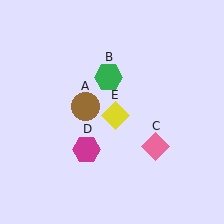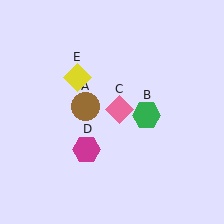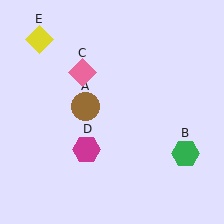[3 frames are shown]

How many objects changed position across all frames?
3 objects changed position: green hexagon (object B), pink diamond (object C), yellow diamond (object E).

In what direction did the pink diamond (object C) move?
The pink diamond (object C) moved up and to the left.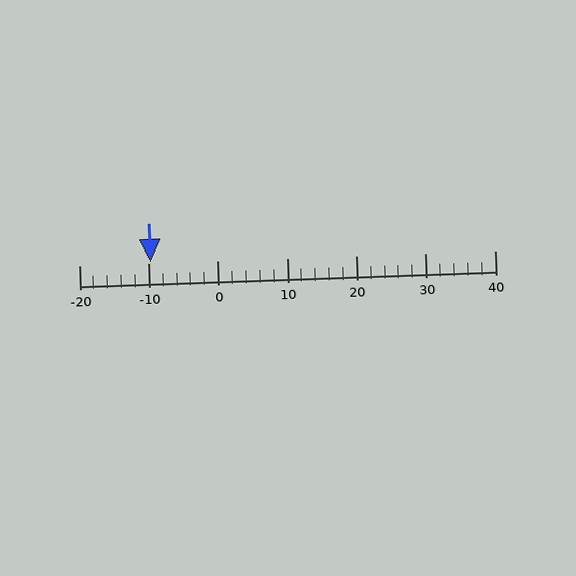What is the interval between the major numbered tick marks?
The major tick marks are spaced 10 units apart.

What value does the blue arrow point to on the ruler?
The blue arrow points to approximately -10.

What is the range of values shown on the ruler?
The ruler shows values from -20 to 40.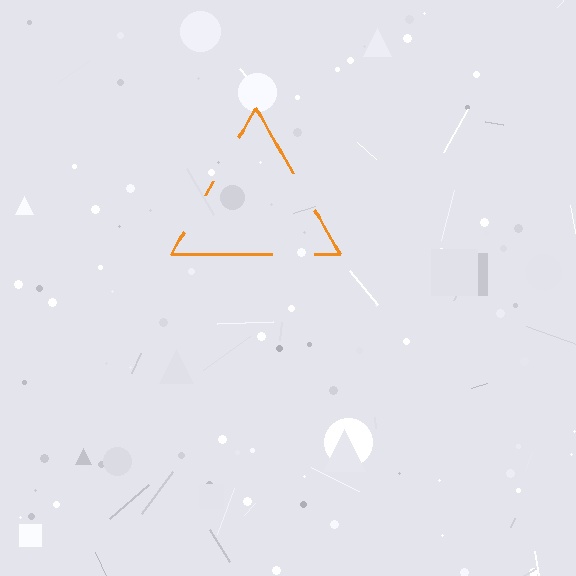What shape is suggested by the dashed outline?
The dashed outline suggests a triangle.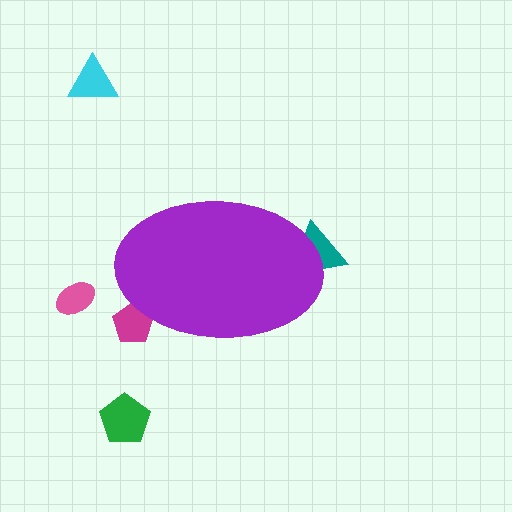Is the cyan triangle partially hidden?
No, the cyan triangle is fully visible.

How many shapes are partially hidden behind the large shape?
2 shapes are partially hidden.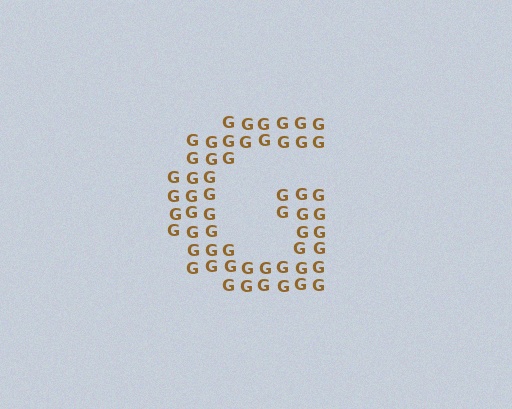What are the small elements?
The small elements are letter G's.